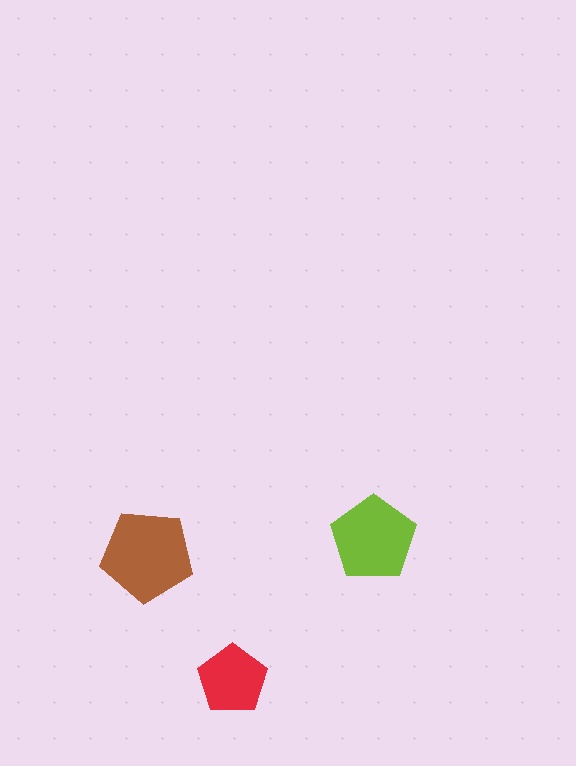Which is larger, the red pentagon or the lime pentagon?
The lime one.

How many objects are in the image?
There are 3 objects in the image.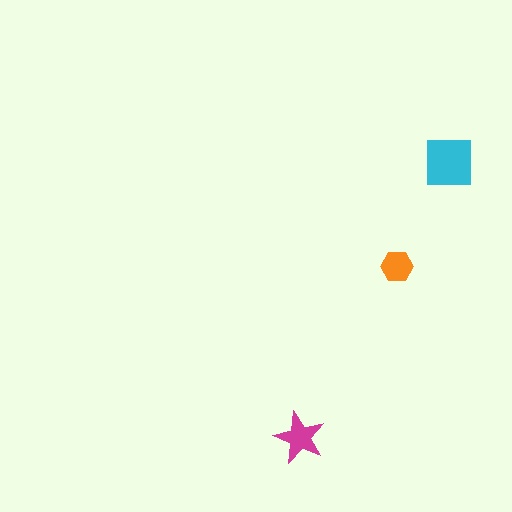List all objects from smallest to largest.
The orange hexagon, the magenta star, the cyan square.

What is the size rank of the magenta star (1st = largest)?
2nd.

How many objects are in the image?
There are 3 objects in the image.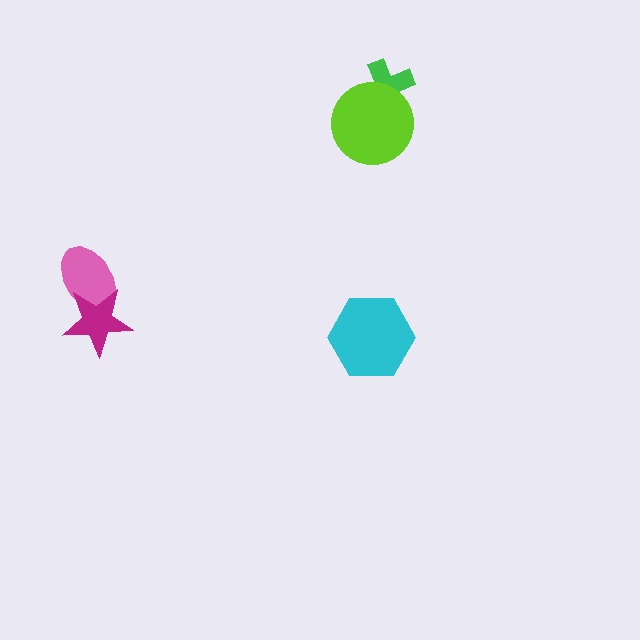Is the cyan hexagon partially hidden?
No, no other shape covers it.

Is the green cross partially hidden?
Yes, it is partially covered by another shape.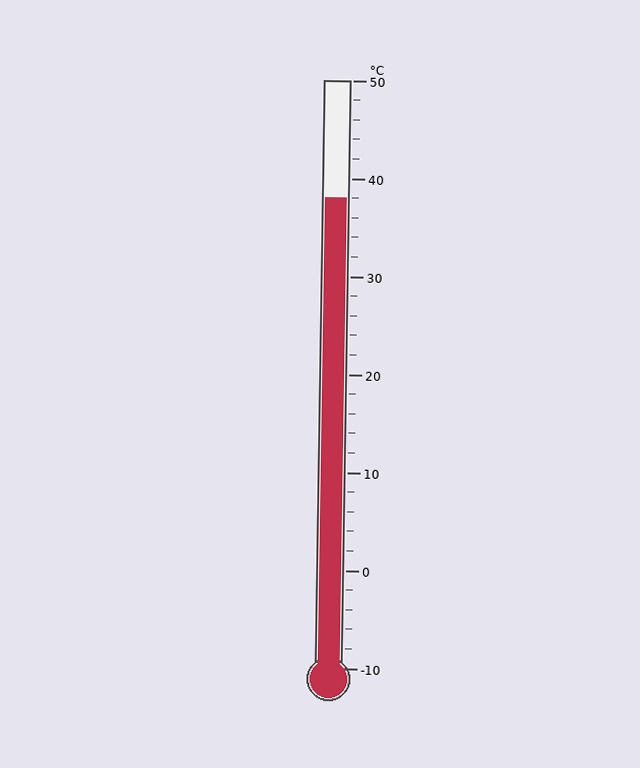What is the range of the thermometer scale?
The thermometer scale ranges from -10°C to 50°C.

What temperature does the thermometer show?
The thermometer shows approximately 38°C.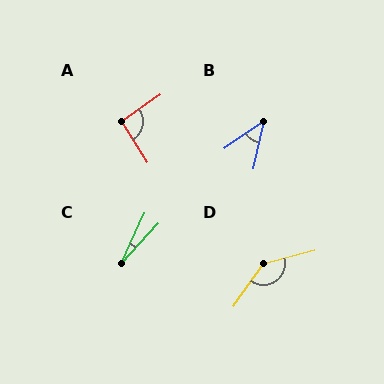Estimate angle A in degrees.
Approximately 94 degrees.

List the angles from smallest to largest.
C (17°), B (42°), A (94°), D (140°).